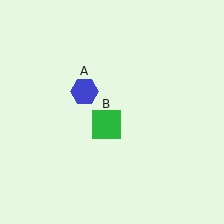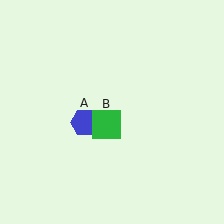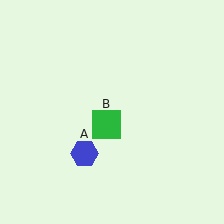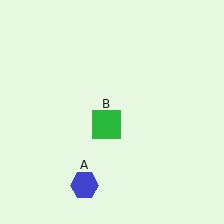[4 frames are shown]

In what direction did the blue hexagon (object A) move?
The blue hexagon (object A) moved down.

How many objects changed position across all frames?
1 object changed position: blue hexagon (object A).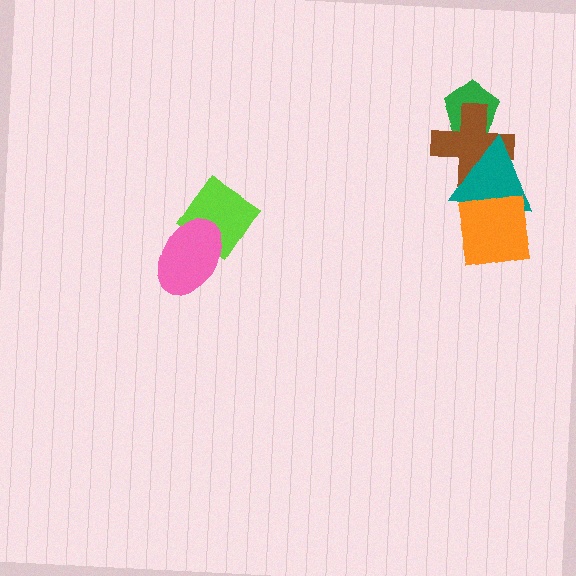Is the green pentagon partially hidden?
Yes, it is partially covered by another shape.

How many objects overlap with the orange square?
1 object overlaps with the orange square.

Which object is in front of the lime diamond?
The pink ellipse is in front of the lime diamond.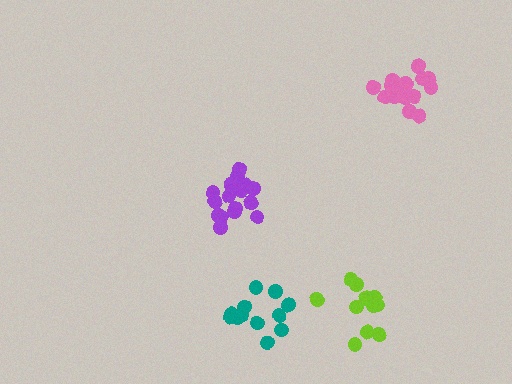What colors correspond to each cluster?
The clusters are colored: lime, purple, teal, pink.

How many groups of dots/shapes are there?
There are 4 groups.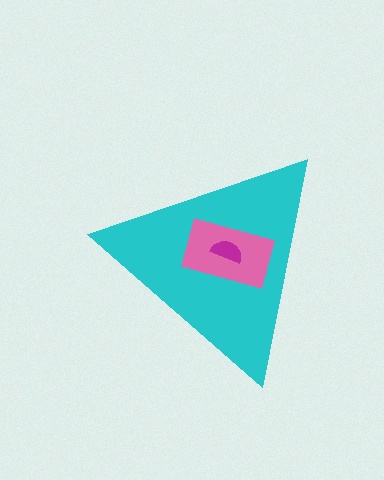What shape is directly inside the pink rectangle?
The magenta semicircle.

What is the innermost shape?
The magenta semicircle.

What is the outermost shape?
The cyan triangle.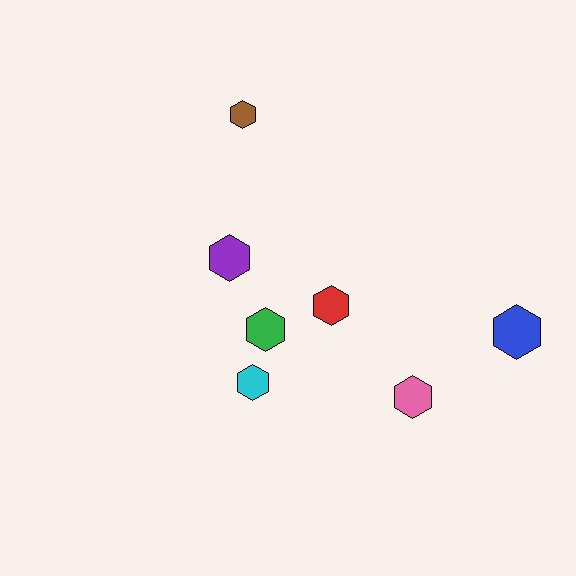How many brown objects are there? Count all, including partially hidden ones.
There is 1 brown object.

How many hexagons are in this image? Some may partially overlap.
There are 7 hexagons.